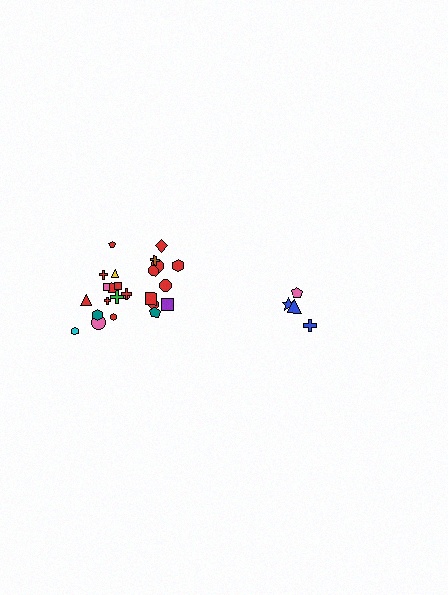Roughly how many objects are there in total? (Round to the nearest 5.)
Roughly 30 objects in total.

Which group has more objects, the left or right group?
The left group.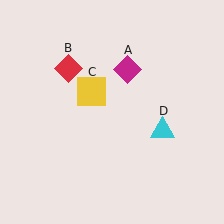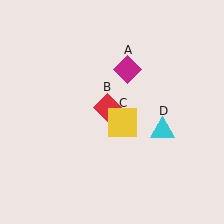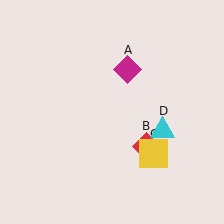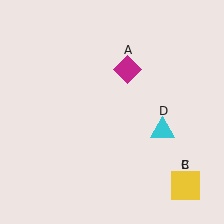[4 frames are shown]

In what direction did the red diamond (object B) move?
The red diamond (object B) moved down and to the right.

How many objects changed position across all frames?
2 objects changed position: red diamond (object B), yellow square (object C).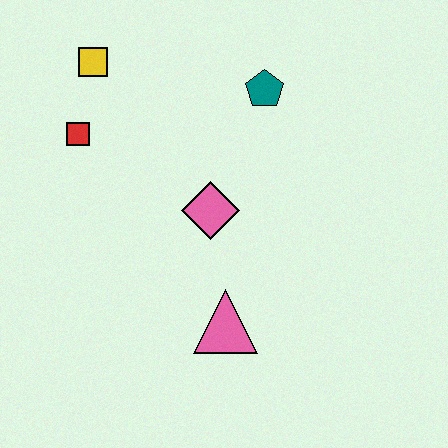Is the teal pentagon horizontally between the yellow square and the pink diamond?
No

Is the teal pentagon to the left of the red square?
No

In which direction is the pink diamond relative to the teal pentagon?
The pink diamond is below the teal pentagon.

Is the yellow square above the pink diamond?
Yes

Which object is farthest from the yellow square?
The pink triangle is farthest from the yellow square.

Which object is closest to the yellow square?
The red square is closest to the yellow square.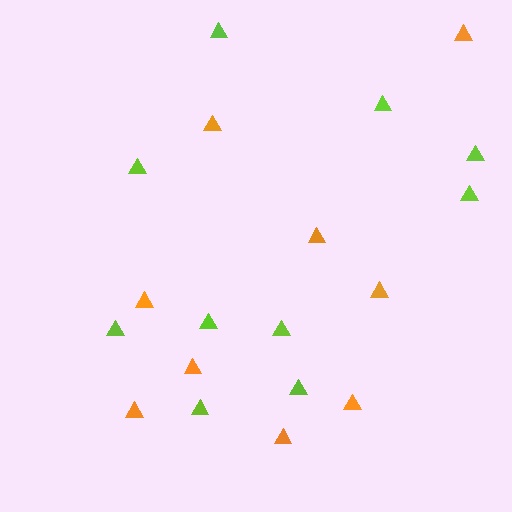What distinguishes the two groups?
There are 2 groups: one group of orange triangles (9) and one group of lime triangles (10).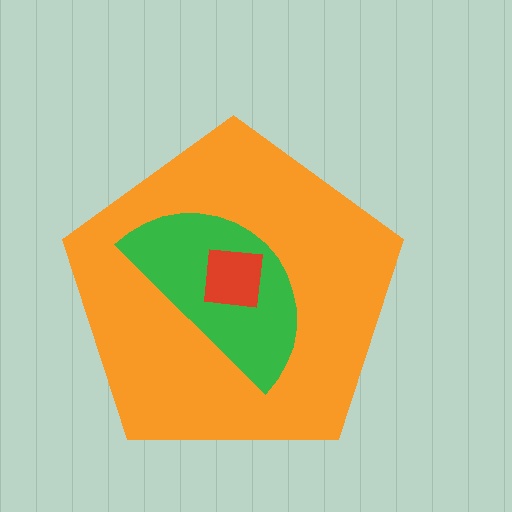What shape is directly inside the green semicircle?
The red square.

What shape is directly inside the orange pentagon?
The green semicircle.